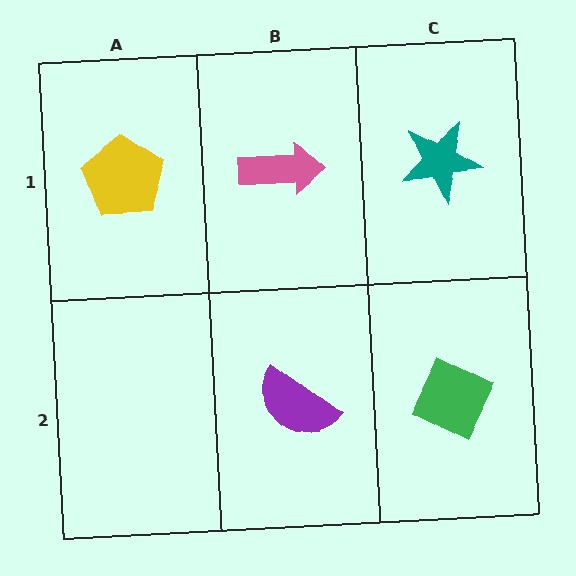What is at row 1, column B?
A pink arrow.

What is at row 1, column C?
A teal star.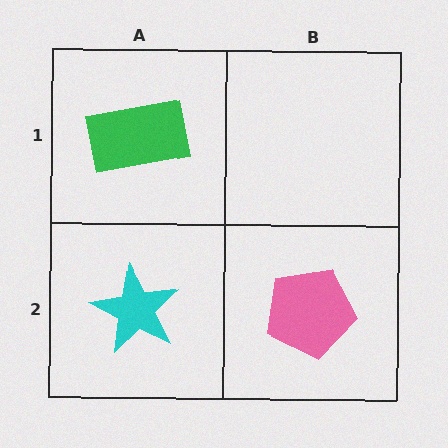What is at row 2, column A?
A cyan star.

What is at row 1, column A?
A green rectangle.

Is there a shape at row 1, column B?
No, that cell is empty.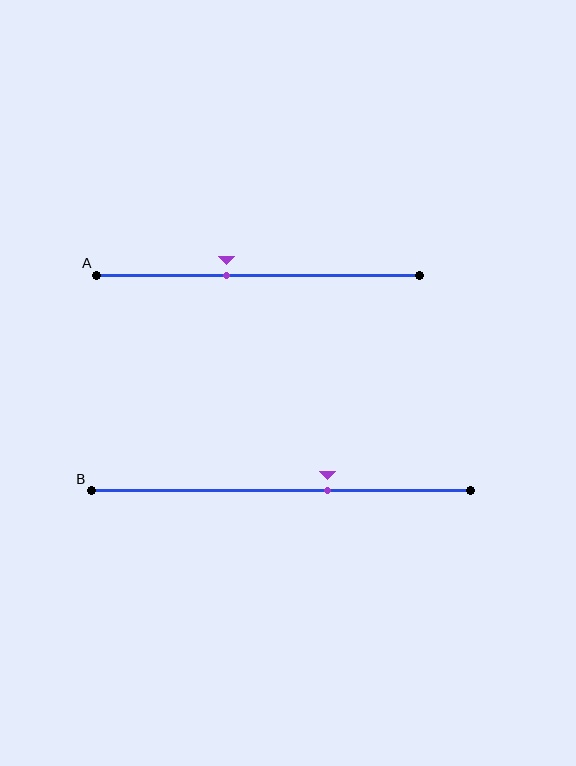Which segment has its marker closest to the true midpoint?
Segment A has its marker closest to the true midpoint.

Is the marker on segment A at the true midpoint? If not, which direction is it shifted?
No, the marker on segment A is shifted to the left by about 10% of the segment length.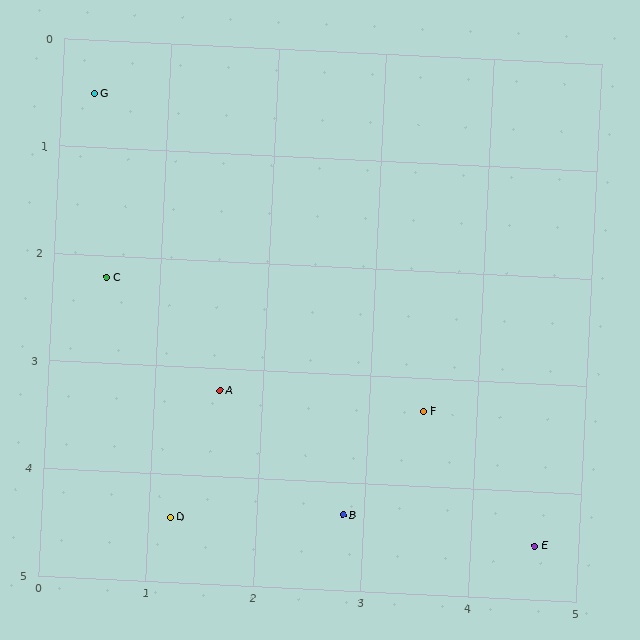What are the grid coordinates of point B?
Point B is at approximately (2.8, 4.3).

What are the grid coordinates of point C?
Point C is at approximately (0.5, 2.2).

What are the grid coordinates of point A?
Point A is at approximately (1.6, 3.2).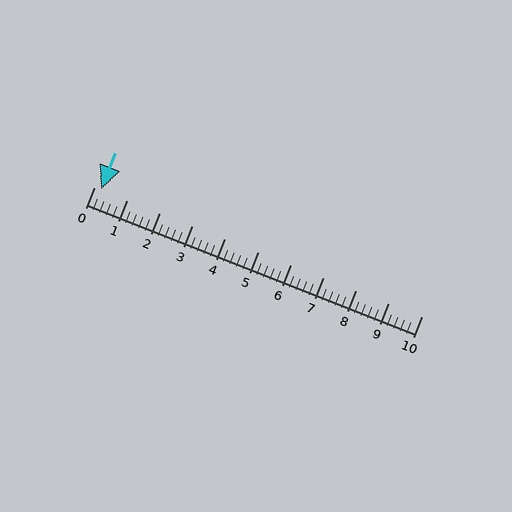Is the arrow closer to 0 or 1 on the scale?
The arrow is closer to 0.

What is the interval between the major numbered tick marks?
The major tick marks are spaced 1 units apart.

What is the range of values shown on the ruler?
The ruler shows values from 0 to 10.